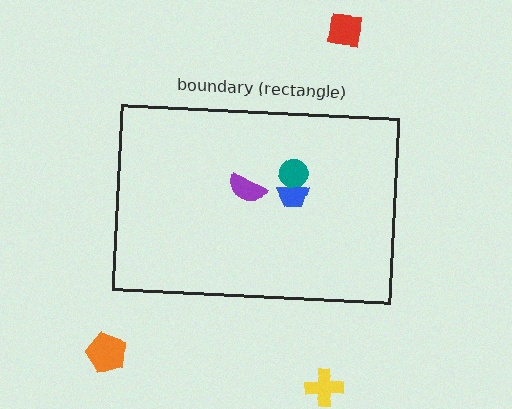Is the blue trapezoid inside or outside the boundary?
Inside.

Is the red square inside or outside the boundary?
Outside.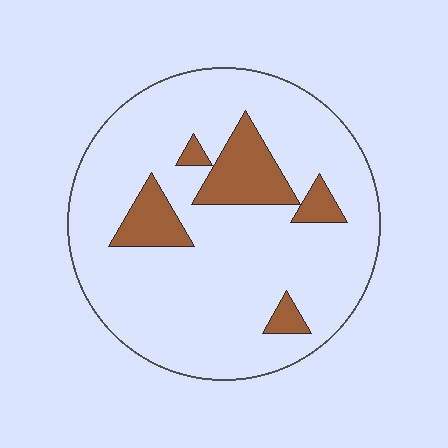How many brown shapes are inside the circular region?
5.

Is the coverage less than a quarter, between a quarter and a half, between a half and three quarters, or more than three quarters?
Less than a quarter.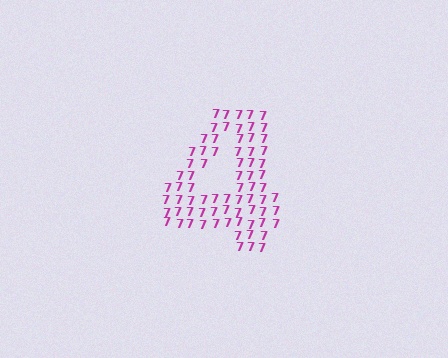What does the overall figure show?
The overall figure shows the digit 4.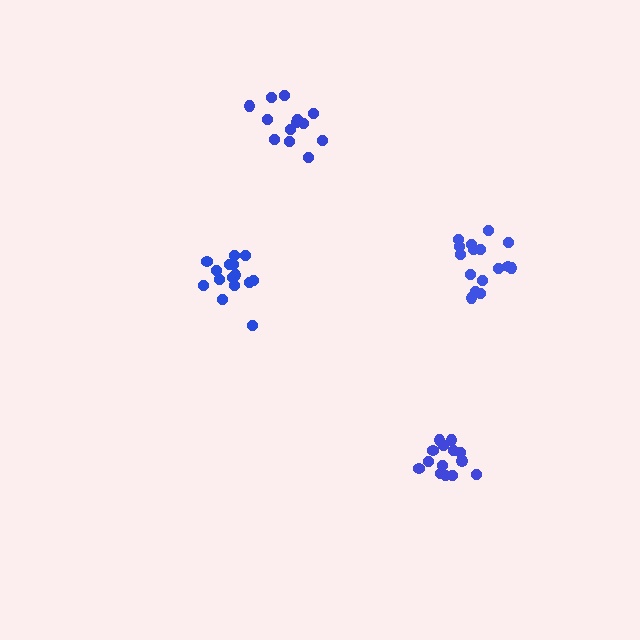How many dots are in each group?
Group 1: 14 dots, Group 2: 16 dots, Group 3: 13 dots, Group 4: 16 dots (59 total).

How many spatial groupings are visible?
There are 4 spatial groupings.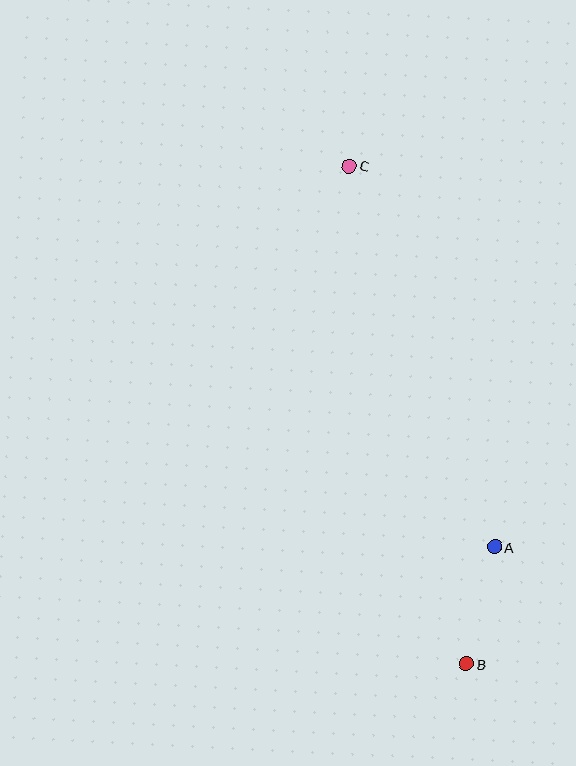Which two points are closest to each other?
Points A and B are closest to each other.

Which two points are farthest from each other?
Points B and C are farthest from each other.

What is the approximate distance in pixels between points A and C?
The distance between A and C is approximately 408 pixels.